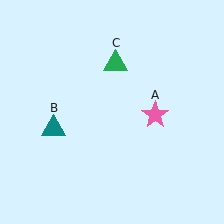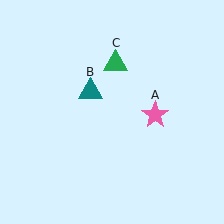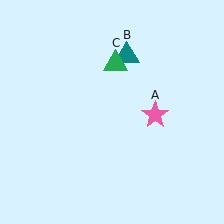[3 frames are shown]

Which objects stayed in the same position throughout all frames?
Pink star (object A) and green triangle (object C) remained stationary.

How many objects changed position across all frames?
1 object changed position: teal triangle (object B).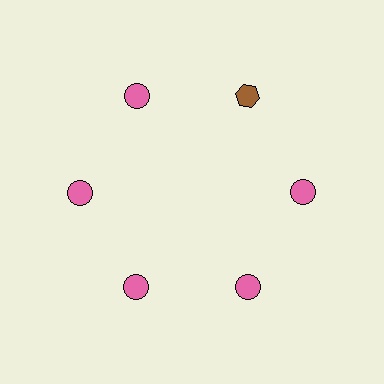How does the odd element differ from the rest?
It differs in both color (brown instead of pink) and shape (hexagon instead of circle).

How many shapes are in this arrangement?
There are 6 shapes arranged in a ring pattern.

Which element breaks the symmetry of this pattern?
The brown hexagon at roughly the 1 o'clock position breaks the symmetry. All other shapes are pink circles.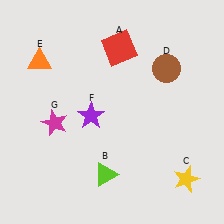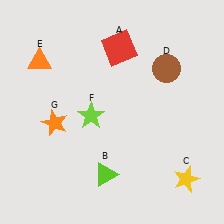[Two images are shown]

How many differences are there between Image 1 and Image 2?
There are 2 differences between the two images.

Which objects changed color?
F changed from purple to lime. G changed from magenta to orange.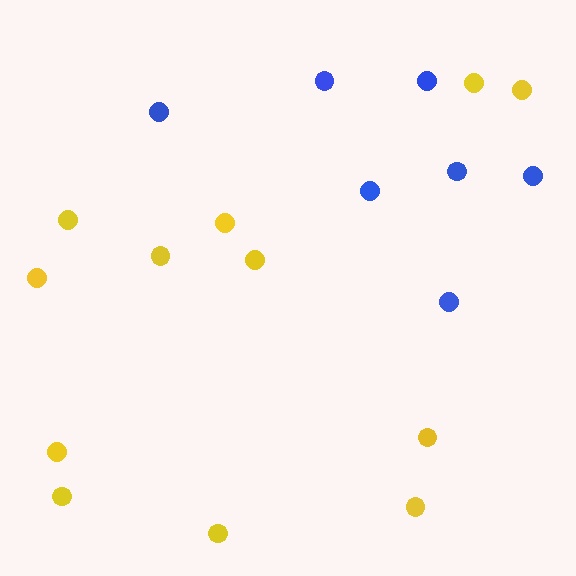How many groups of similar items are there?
There are 2 groups: one group of yellow circles (12) and one group of blue circles (7).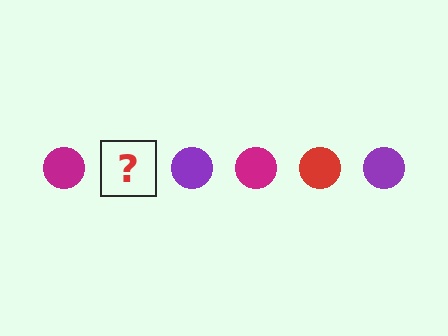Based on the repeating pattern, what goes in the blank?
The blank should be a red circle.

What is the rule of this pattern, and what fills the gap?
The rule is that the pattern cycles through magenta, red, purple circles. The gap should be filled with a red circle.